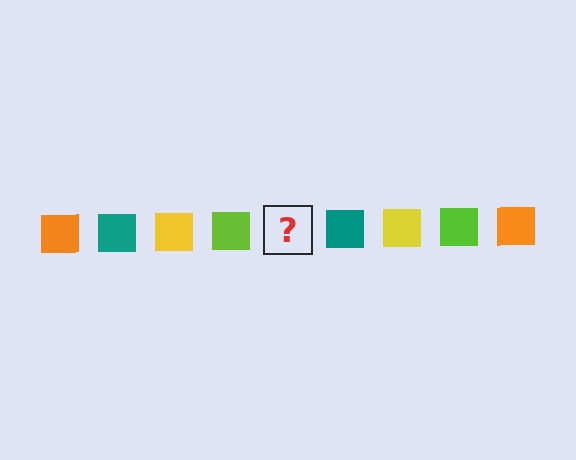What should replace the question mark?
The question mark should be replaced with an orange square.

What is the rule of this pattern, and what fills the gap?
The rule is that the pattern cycles through orange, teal, yellow, lime squares. The gap should be filled with an orange square.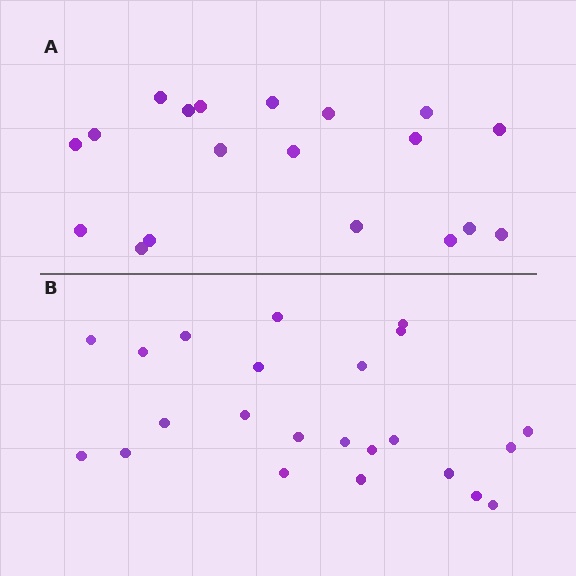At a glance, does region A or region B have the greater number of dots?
Region B (the bottom region) has more dots.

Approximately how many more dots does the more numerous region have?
Region B has about 4 more dots than region A.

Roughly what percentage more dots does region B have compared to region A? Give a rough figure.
About 20% more.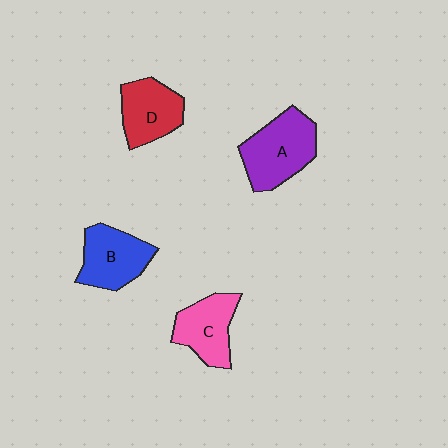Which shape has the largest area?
Shape A (purple).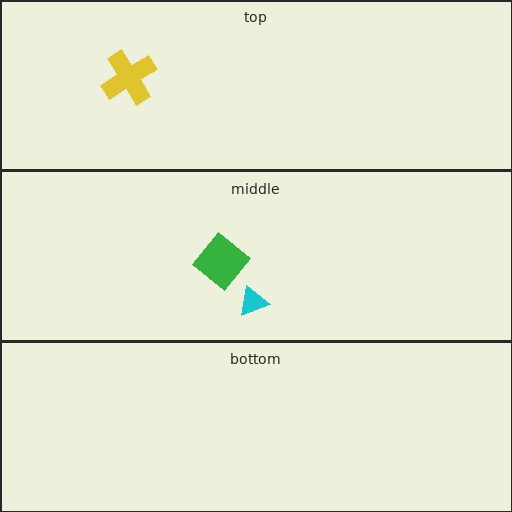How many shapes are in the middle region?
2.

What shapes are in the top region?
The yellow cross.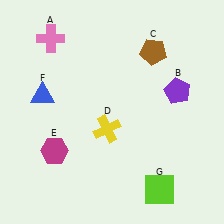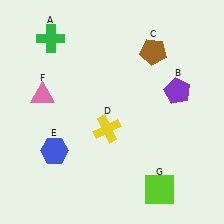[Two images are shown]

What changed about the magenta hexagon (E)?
In Image 1, E is magenta. In Image 2, it changed to blue.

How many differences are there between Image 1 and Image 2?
There are 3 differences between the two images.